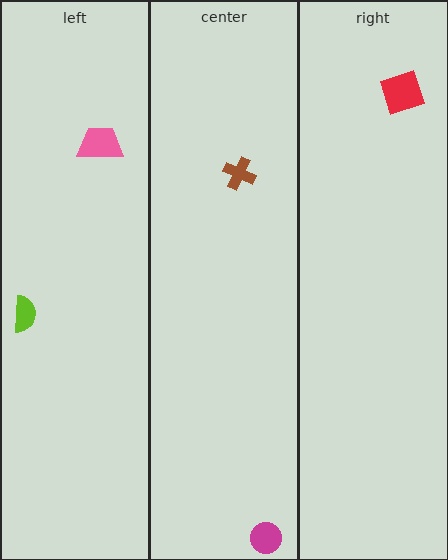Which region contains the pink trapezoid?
The left region.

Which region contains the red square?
The right region.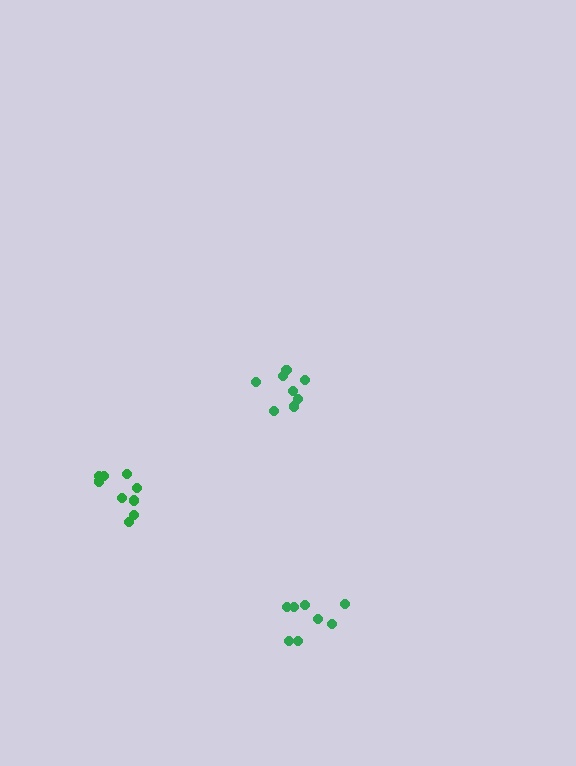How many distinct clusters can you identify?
There are 3 distinct clusters.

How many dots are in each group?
Group 1: 9 dots, Group 2: 8 dots, Group 3: 8 dots (25 total).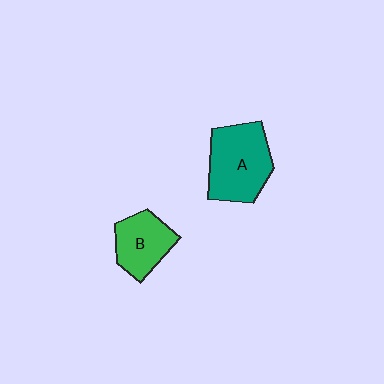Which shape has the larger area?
Shape A (teal).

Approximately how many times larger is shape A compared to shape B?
Approximately 1.4 times.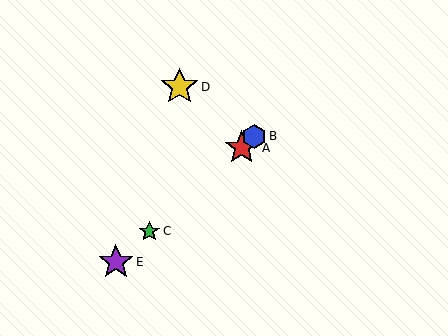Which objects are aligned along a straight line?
Objects A, B, C, E are aligned along a straight line.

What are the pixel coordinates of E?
Object E is at (116, 262).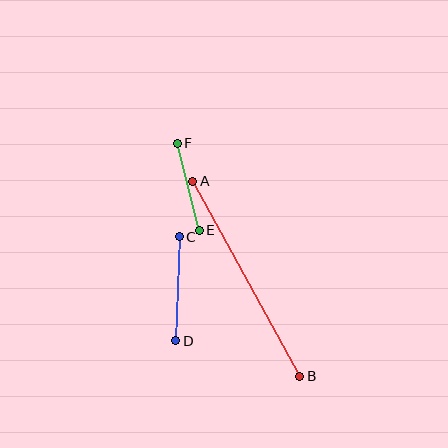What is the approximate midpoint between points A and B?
The midpoint is at approximately (246, 279) pixels.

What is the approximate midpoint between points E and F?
The midpoint is at approximately (188, 187) pixels.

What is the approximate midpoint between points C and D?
The midpoint is at approximately (177, 289) pixels.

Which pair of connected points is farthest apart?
Points A and B are farthest apart.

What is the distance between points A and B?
The distance is approximately 223 pixels.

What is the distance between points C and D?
The distance is approximately 104 pixels.